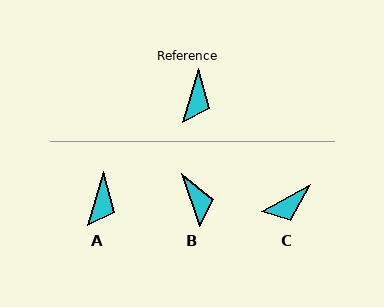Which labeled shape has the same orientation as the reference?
A.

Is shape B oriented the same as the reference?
No, it is off by about 35 degrees.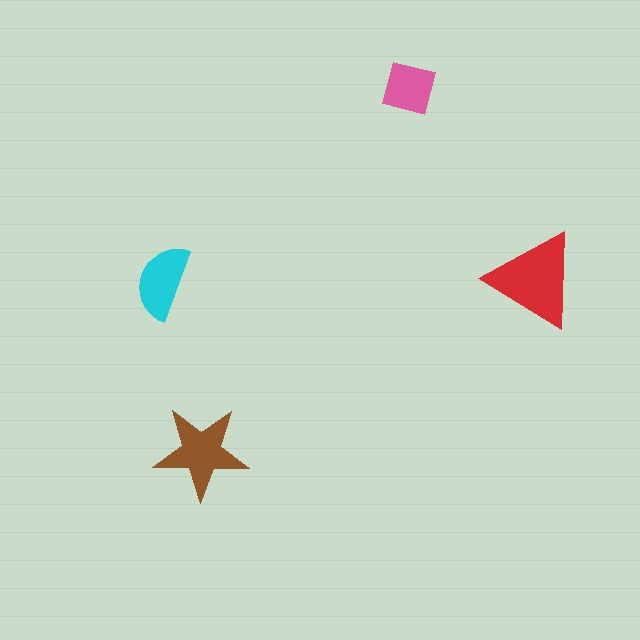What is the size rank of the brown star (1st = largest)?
2nd.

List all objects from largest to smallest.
The red triangle, the brown star, the cyan semicircle, the pink square.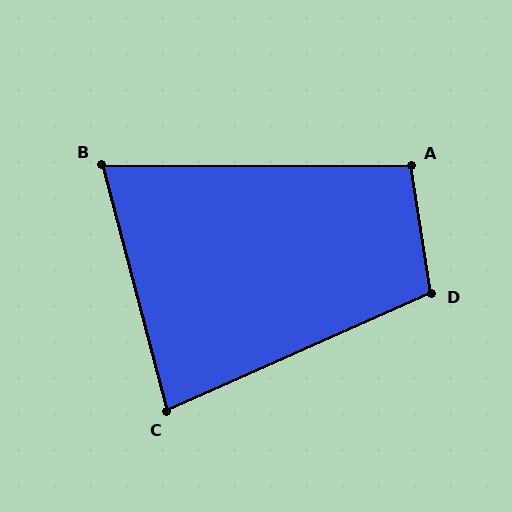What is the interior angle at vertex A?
Approximately 99 degrees (obtuse).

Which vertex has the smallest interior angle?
B, at approximately 75 degrees.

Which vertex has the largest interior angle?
D, at approximately 105 degrees.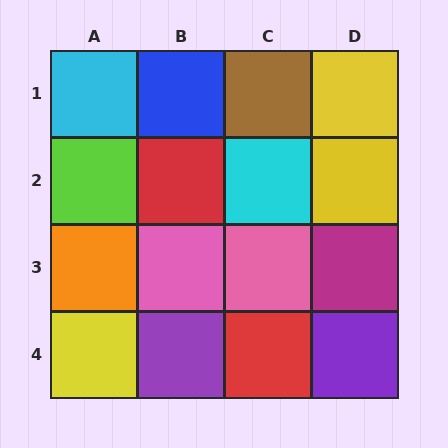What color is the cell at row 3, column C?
Pink.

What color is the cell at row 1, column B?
Blue.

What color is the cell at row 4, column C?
Red.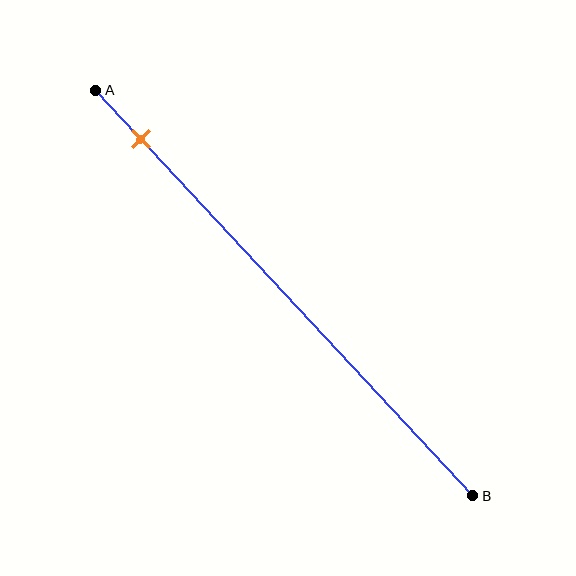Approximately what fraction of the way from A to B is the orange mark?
The orange mark is approximately 10% of the way from A to B.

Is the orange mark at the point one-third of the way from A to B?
No, the mark is at about 10% from A, not at the 33% one-third point.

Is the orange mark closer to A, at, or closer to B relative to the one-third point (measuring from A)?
The orange mark is closer to point A than the one-third point of segment AB.